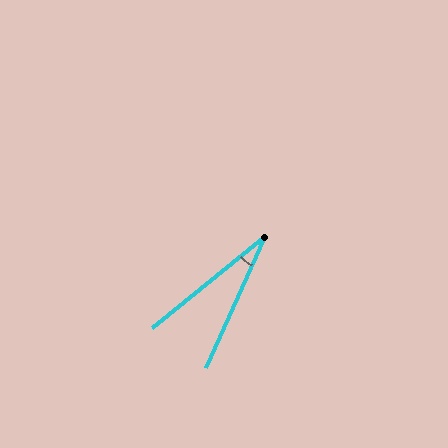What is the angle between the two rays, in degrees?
Approximately 27 degrees.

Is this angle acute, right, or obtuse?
It is acute.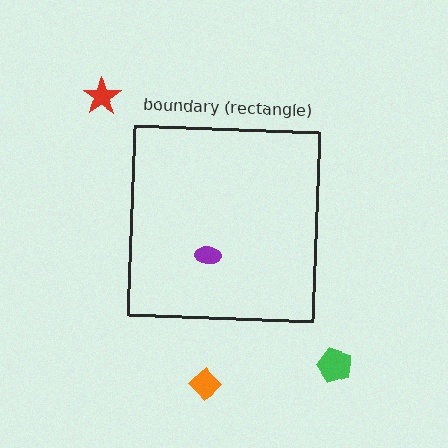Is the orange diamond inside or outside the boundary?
Outside.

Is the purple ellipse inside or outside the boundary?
Inside.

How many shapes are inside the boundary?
1 inside, 3 outside.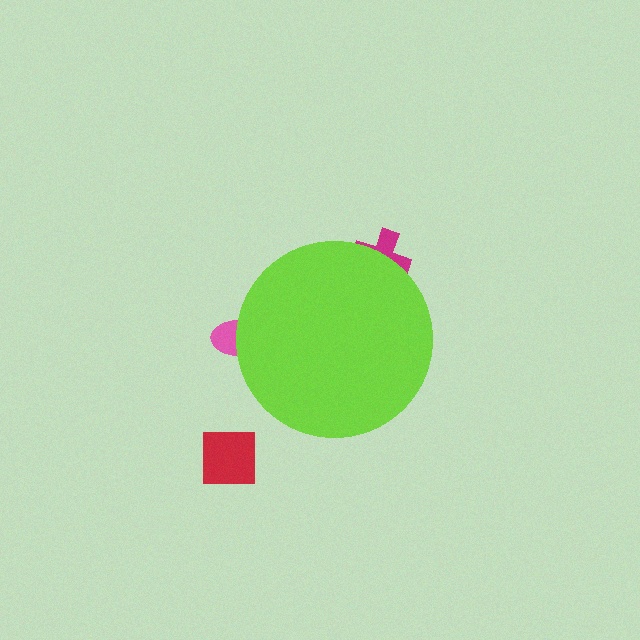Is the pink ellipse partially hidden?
Yes, the pink ellipse is partially hidden behind the lime circle.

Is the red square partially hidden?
No, the red square is fully visible.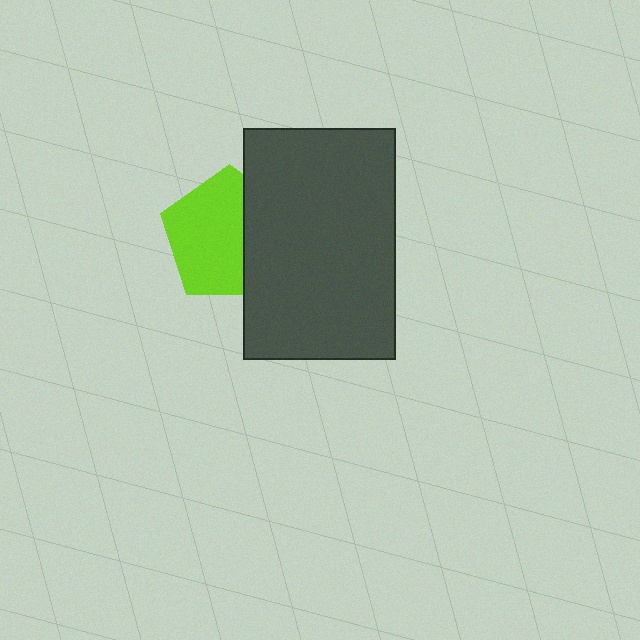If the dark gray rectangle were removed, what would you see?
You would see the complete lime pentagon.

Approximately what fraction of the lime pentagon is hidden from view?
Roughly 35% of the lime pentagon is hidden behind the dark gray rectangle.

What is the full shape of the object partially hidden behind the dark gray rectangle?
The partially hidden object is a lime pentagon.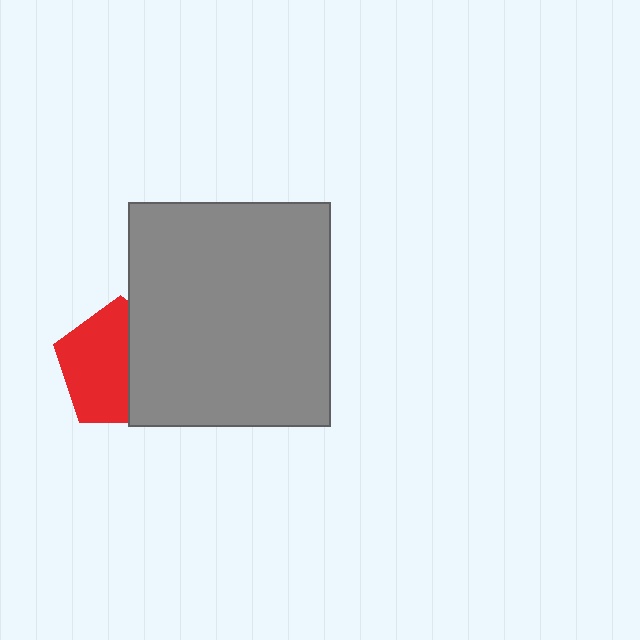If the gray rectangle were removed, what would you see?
You would see the complete red pentagon.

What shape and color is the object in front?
The object in front is a gray rectangle.